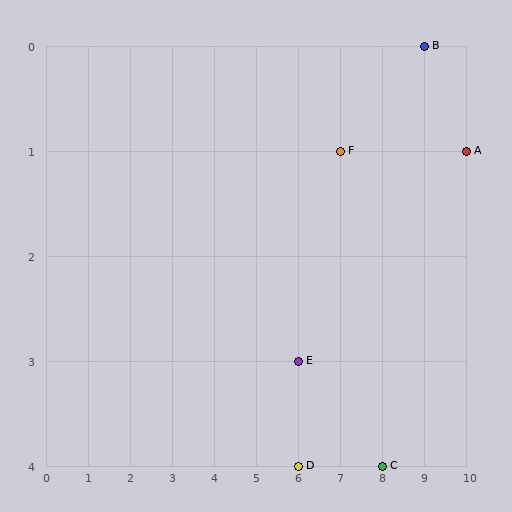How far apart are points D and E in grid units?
Points D and E are 1 row apart.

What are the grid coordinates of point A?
Point A is at grid coordinates (10, 1).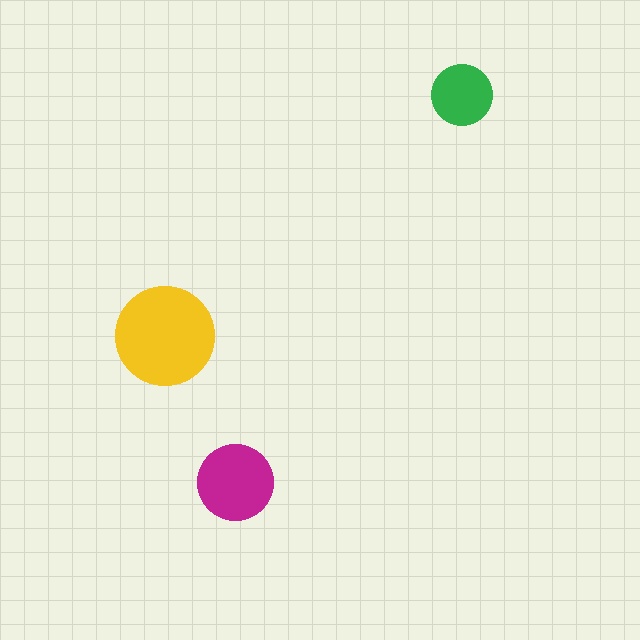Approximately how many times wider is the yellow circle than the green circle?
About 1.5 times wider.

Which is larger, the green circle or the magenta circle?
The magenta one.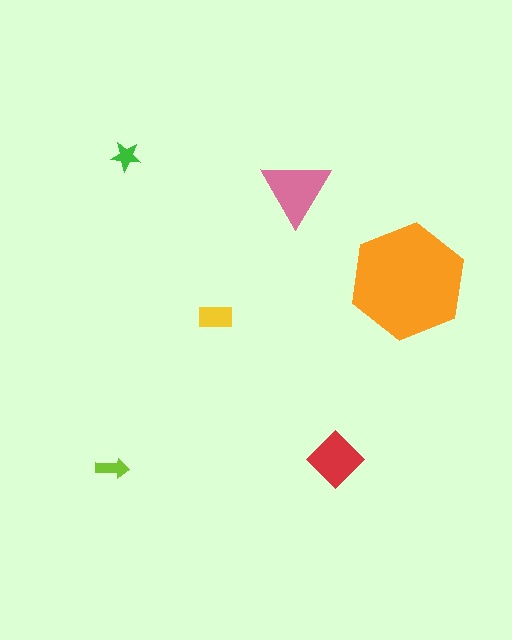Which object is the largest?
The orange hexagon.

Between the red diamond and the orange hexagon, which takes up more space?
The orange hexagon.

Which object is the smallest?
The green star.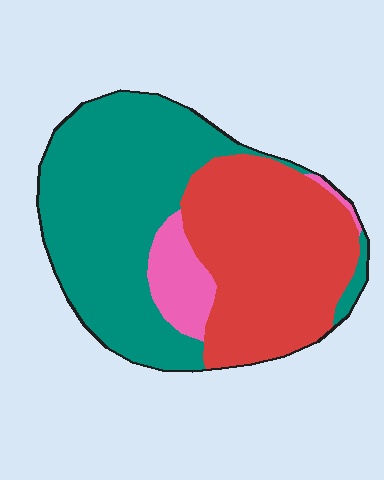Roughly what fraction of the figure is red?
Red covers roughly 40% of the figure.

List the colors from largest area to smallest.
From largest to smallest: teal, red, pink.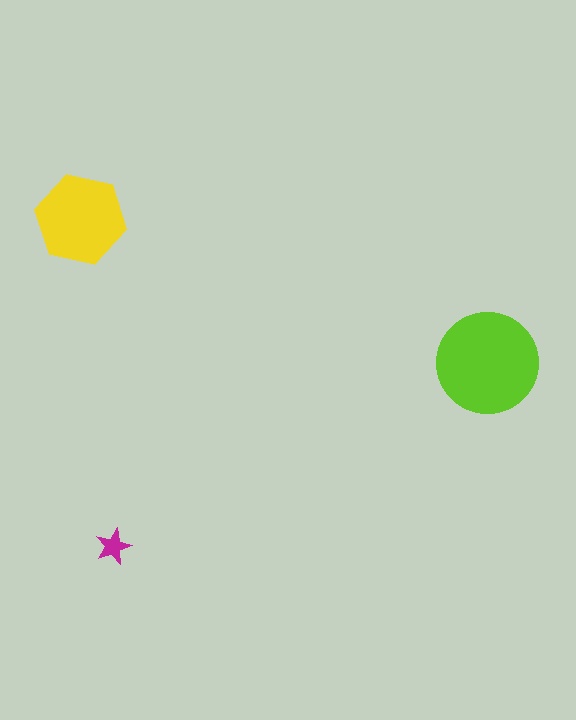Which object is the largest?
The lime circle.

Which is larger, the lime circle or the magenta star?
The lime circle.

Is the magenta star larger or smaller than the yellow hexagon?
Smaller.